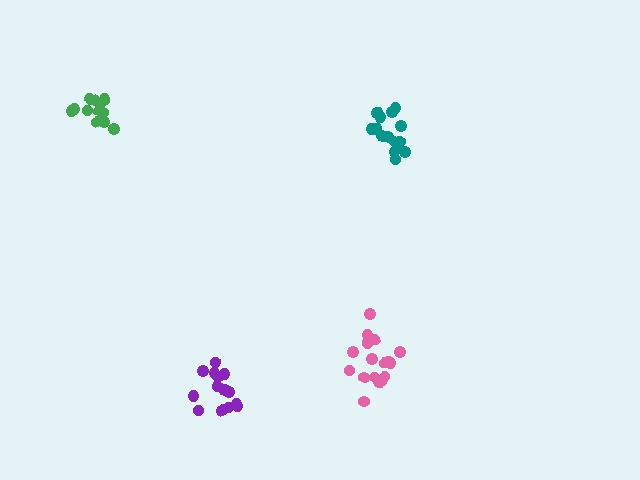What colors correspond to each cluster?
The clusters are colored: pink, purple, green, teal.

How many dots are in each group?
Group 1: 17 dots, Group 2: 14 dots, Group 3: 13 dots, Group 4: 15 dots (59 total).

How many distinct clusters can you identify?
There are 4 distinct clusters.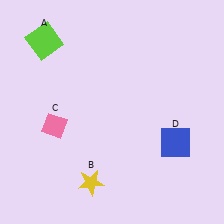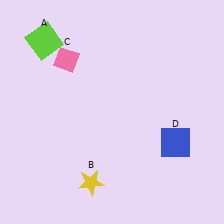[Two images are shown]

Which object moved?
The pink diamond (C) moved up.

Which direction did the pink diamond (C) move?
The pink diamond (C) moved up.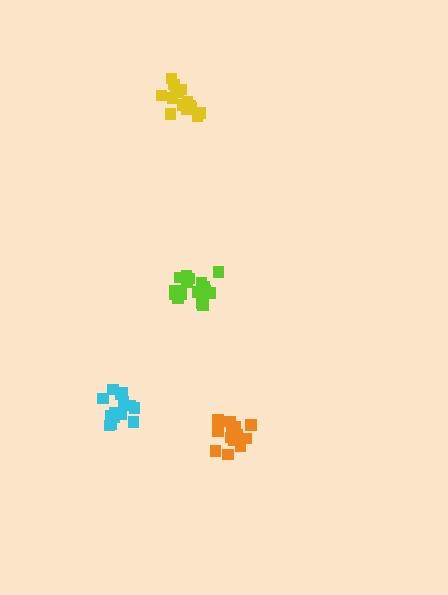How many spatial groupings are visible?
There are 4 spatial groupings.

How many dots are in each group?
Group 1: 15 dots, Group 2: 17 dots, Group 3: 18 dots, Group 4: 14 dots (64 total).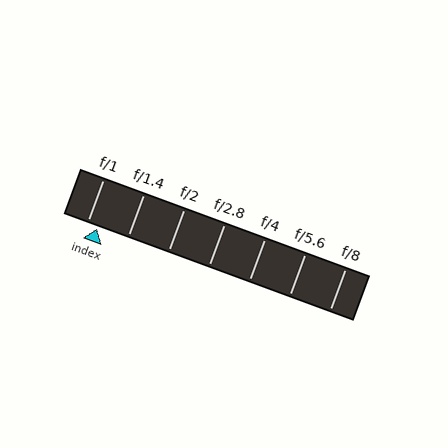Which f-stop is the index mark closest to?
The index mark is closest to f/1.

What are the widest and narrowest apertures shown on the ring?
The widest aperture shown is f/1 and the narrowest is f/8.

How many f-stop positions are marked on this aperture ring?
There are 7 f-stop positions marked.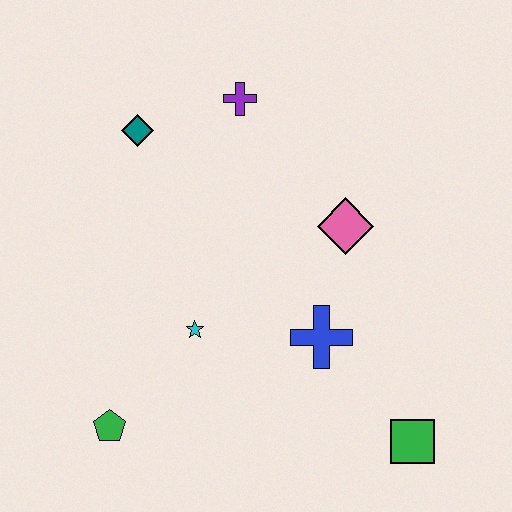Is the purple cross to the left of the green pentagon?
No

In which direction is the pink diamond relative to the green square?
The pink diamond is above the green square.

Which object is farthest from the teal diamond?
The green square is farthest from the teal diamond.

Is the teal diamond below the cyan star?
No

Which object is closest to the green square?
The blue cross is closest to the green square.